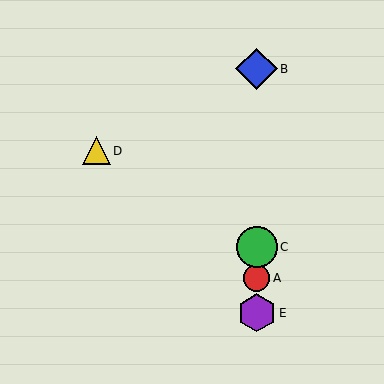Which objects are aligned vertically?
Objects A, B, C, E are aligned vertically.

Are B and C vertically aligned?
Yes, both are at x≈257.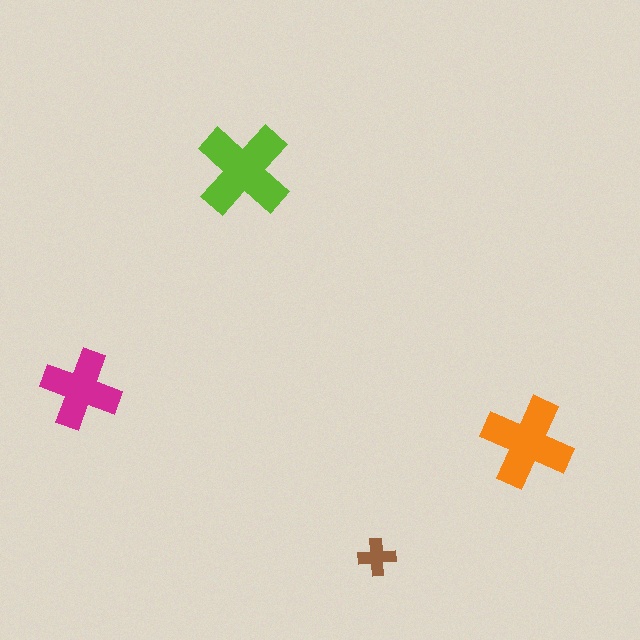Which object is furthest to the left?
The magenta cross is leftmost.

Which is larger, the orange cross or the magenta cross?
The orange one.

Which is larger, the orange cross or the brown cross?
The orange one.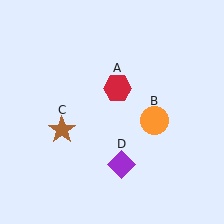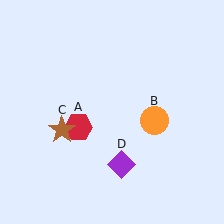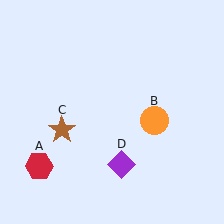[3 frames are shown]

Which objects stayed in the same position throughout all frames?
Orange circle (object B) and brown star (object C) and purple diamond (object D) remained stationary.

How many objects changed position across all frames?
1 object changed position: red hexagon (object A).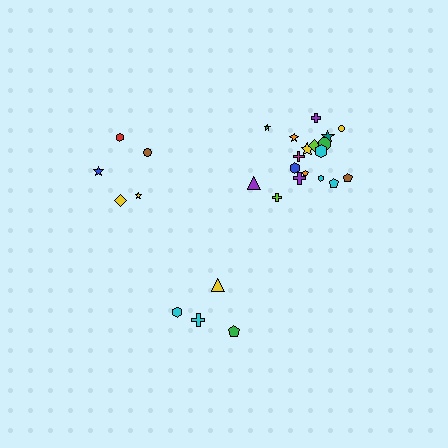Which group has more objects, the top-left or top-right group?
The top-right group.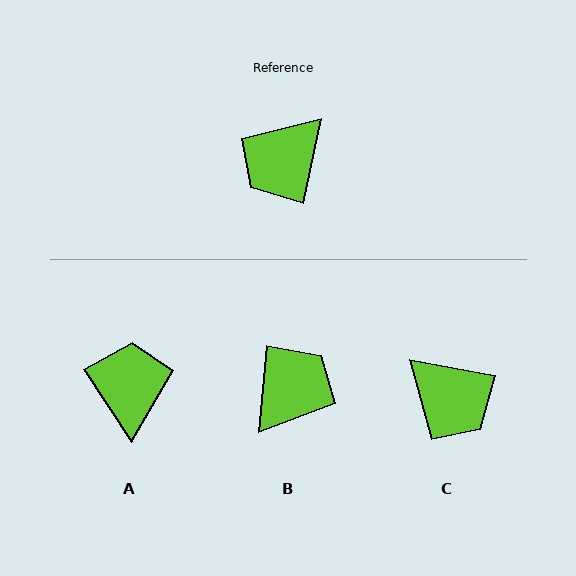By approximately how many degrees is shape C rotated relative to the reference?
Approximately 92 degrees counter-clockwise.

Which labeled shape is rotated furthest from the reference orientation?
B, about 174 degrees away.